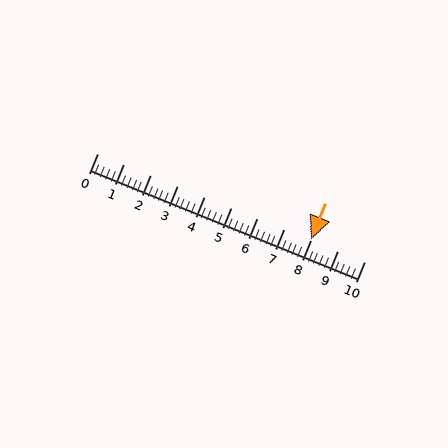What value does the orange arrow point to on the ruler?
The orange arrow points to approximately 8.0.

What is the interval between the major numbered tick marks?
The major tick marks are spaced 1 units apart.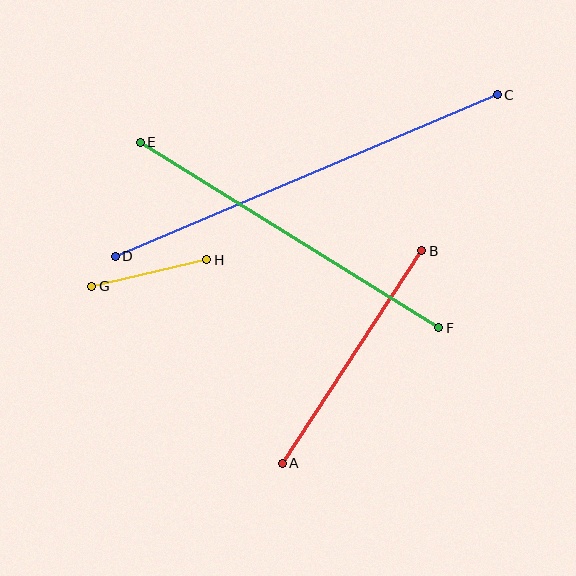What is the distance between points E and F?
The distance is approximately 351 pixels.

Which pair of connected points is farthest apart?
Points C and D are farthest apart.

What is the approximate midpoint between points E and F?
The midpoint is at approximately (289, 235) pixels.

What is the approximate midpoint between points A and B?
The midpoint is at approximately (352, 357) pixels.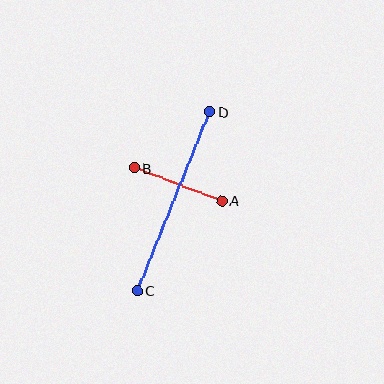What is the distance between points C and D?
The distance is approximately 193 pixels.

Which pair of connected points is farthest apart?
Points C and D are farthest apart.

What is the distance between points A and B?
The distance is approximately 93 pixels.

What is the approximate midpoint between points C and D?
The midpoint is at approximately (174, 201) pixels.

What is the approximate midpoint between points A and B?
The midpoint is at approximately (178, 184) pixels.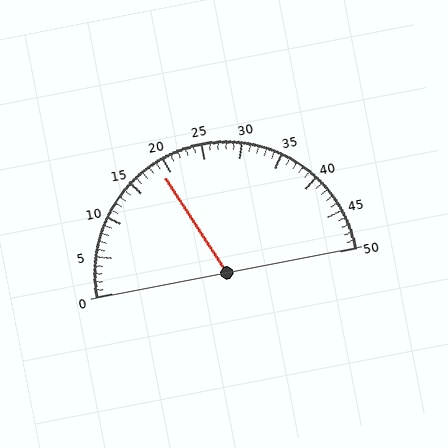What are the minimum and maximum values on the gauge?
The gauge ranges from 0 to 50.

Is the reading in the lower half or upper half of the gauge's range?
The reading is in the lower half of the range (0 to 50).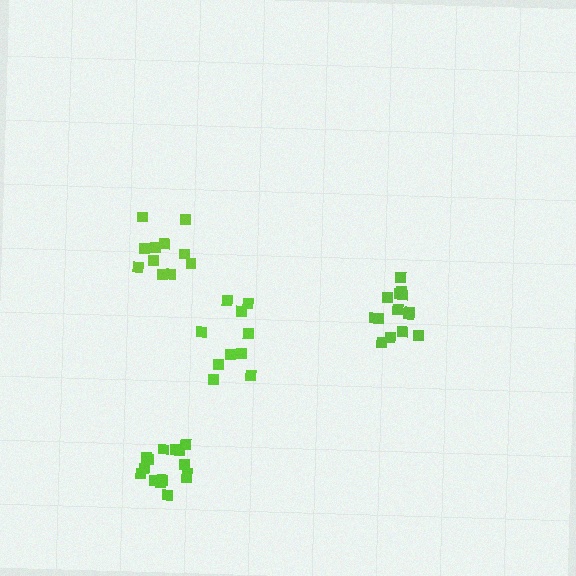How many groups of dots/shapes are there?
There are 4 groups.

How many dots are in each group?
Group 1: 11 dots, Group 2: 14 dots, Group 3: 15 dots, Group 4: 10 dots (50 total).